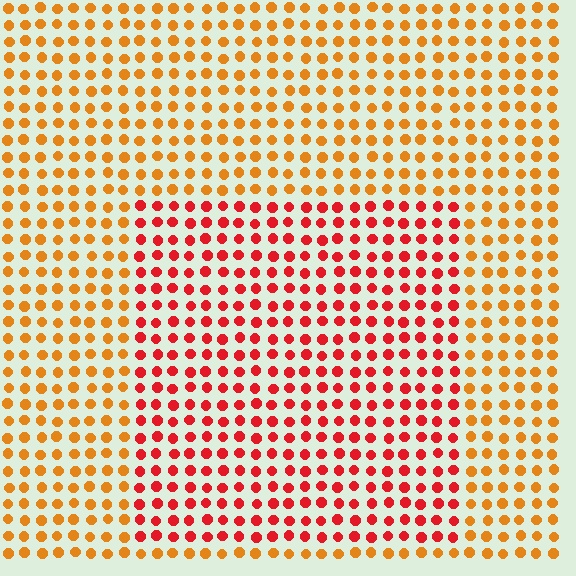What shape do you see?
I see a rectangle.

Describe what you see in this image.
The image is filled with small orange elements in a uniform arrangement. A rectangle-shaped region is visible where the elements are tinted to a slightly different hue, forming a subtle color boundary.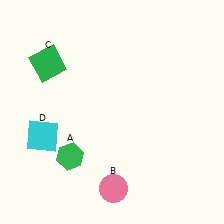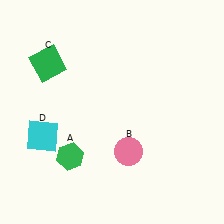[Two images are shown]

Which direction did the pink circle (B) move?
The pink circle (B) moved up.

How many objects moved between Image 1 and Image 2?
1 object moved between the two images.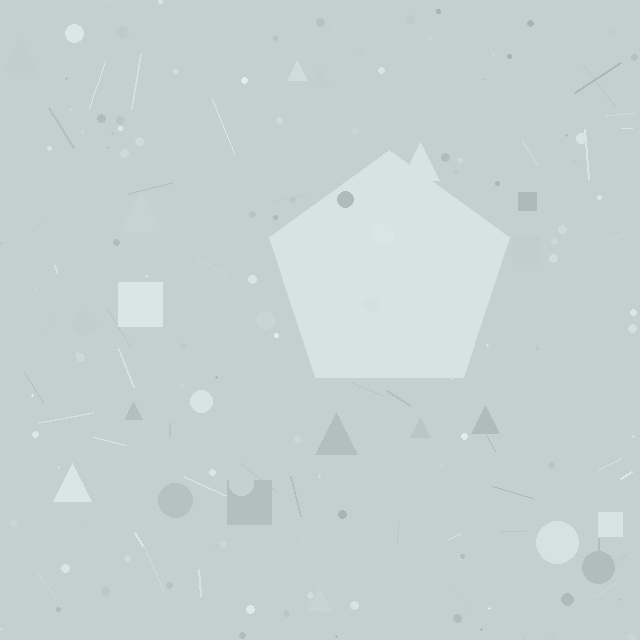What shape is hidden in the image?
A pentagon is hidden in the image.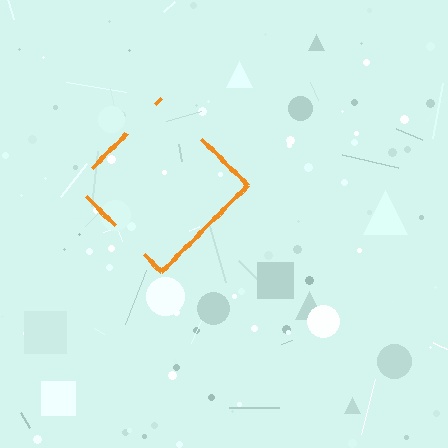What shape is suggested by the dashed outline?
The dashed outline suggests a diamond.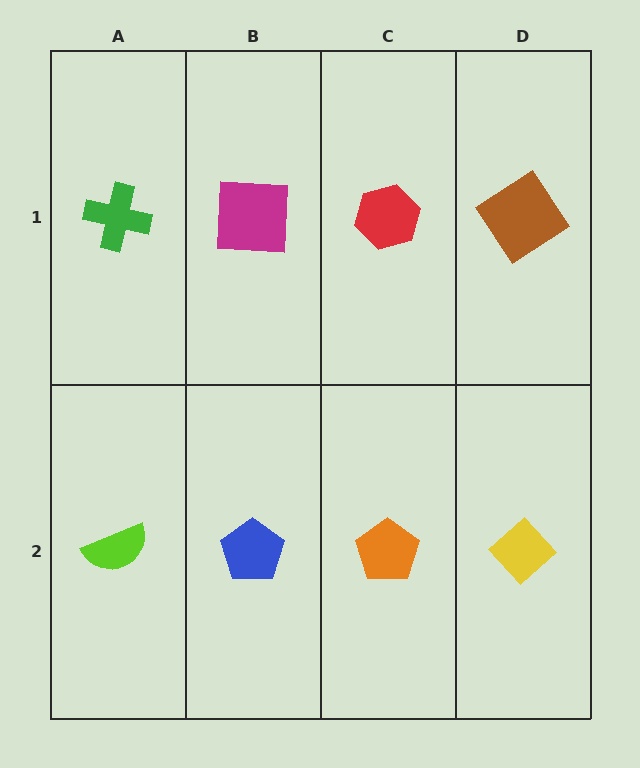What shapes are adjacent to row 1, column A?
A lime semicircle (row 2, column A), a magenta square (row 1, column B).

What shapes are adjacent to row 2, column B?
A magenta square (row 1, column B), a lime semicircle (row 2, column A), an orange pentagon (row 2, column C).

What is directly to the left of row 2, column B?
A lime semicircle.